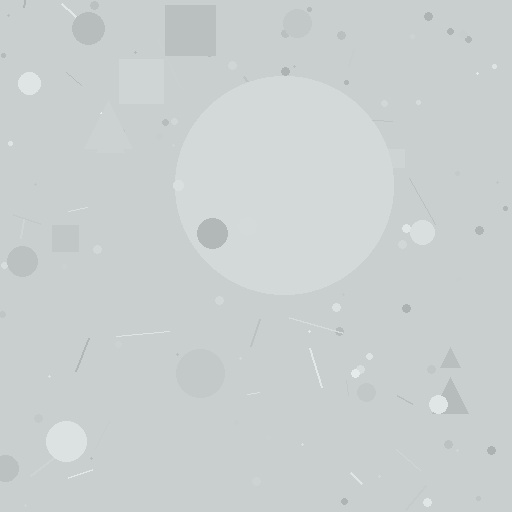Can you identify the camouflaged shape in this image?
The camouflaged shape is a circle.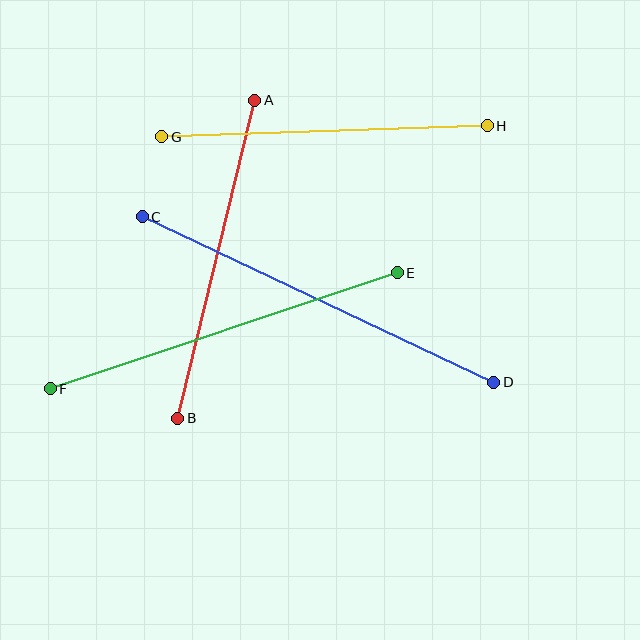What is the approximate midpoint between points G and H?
The midpoint is at approximately (325, 131) pixels.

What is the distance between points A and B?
The distance is approximately 327 pixels.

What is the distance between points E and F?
The distance is approximately 366 pixels.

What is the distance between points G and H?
The distance is approximately 326 pixels.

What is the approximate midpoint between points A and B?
The midpoint is at approximately (216, 259) pixels.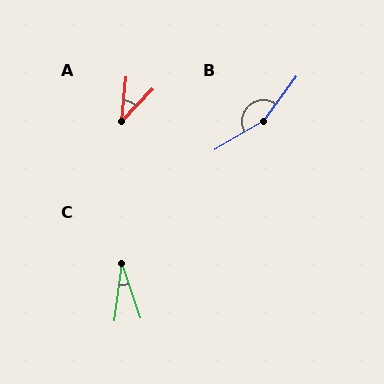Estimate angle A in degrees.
Approximately 38 degrees.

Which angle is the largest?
B, at approximately 157 degrees.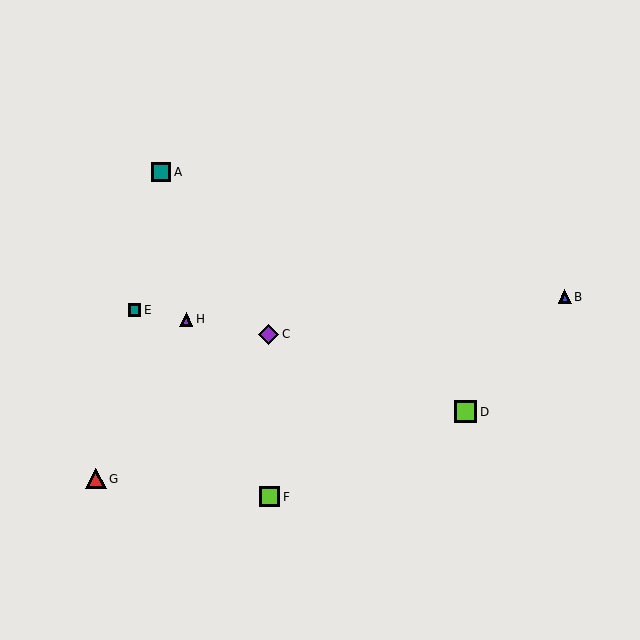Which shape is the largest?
The lime square (labeled D) is the largest.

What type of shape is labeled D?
Shape D is a lime square.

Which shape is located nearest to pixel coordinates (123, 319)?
The teal square (labeled E) at (135, 310) is nearest to that location.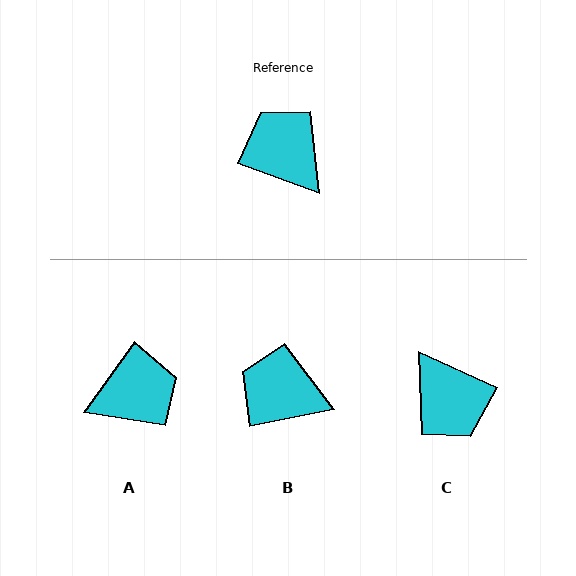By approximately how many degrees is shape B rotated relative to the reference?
Approximately 32 degrees counter-clockwise.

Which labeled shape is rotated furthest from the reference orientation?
C, about 176 degrees away.